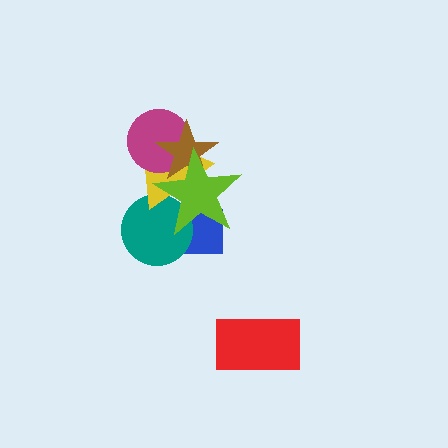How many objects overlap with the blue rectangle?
3 objects overlap with the blue rectangle.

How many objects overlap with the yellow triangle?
5 objects overlap with the yellow triangle.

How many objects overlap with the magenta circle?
3 objects overlap with the magenta circle.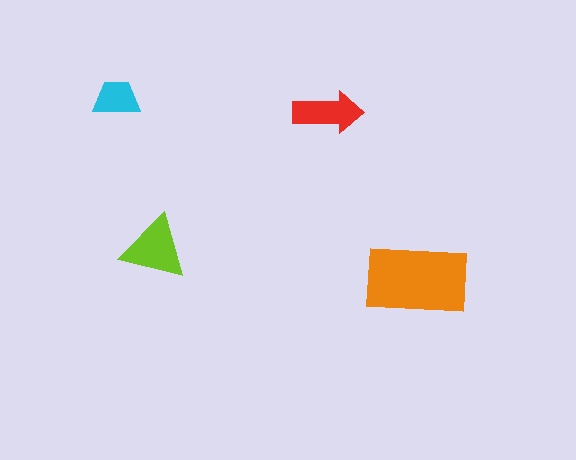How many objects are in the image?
There are 4 objects in the image.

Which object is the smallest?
The cyan trapezoid.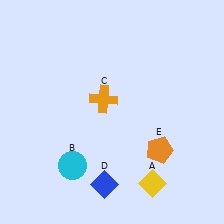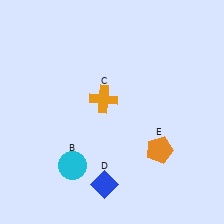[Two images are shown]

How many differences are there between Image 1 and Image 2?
There is 1 difference between the two images.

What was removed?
The yellow diamond (A) was removed in Image 2.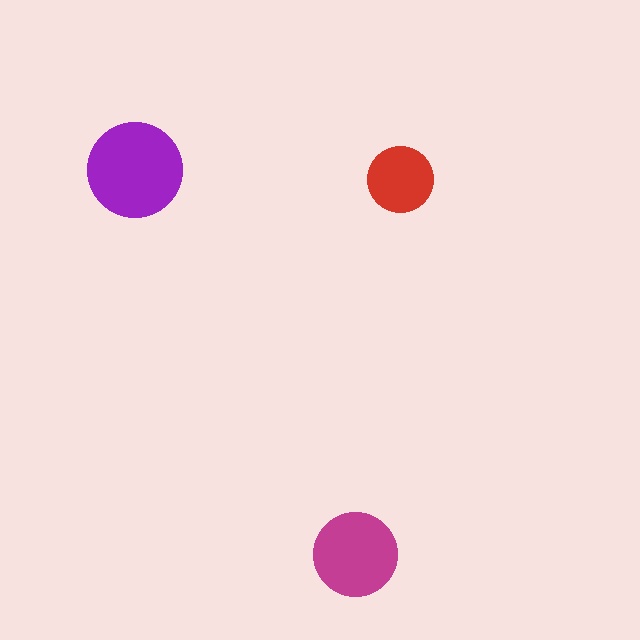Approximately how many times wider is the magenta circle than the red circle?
About 1.5 times wider.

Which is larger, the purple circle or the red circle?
The purple one.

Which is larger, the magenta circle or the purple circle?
The purple one.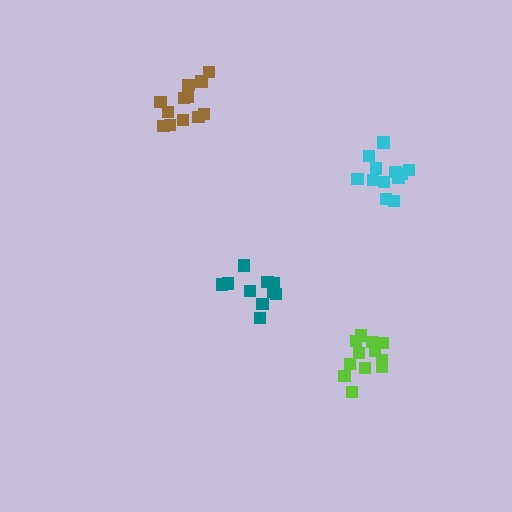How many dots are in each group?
Group 1: 10 dots, Group 2: 12 dots, Group 3: 12 dots, Group 4: 12 dots (46 total).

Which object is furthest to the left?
The brown cluster is leftmost.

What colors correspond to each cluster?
The clusters are colored: teal, brown, cyan, lime.